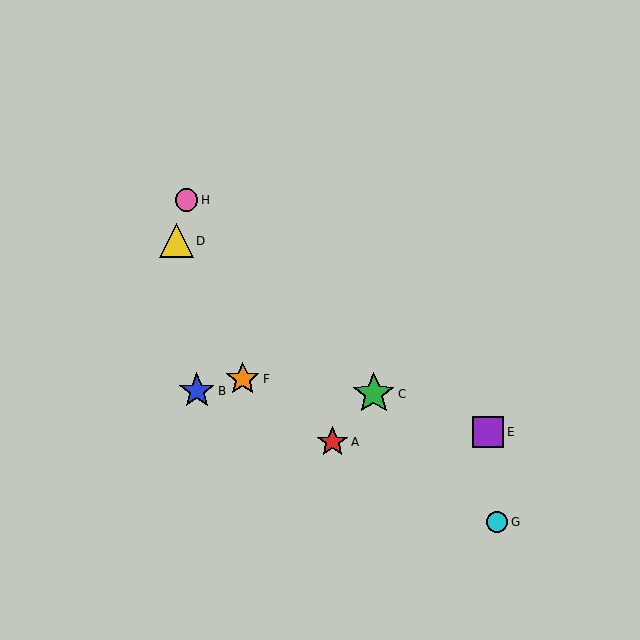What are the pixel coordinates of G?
Object G is at (497, 522).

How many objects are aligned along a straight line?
3 objects (C, G, H) are aligned along a straight line.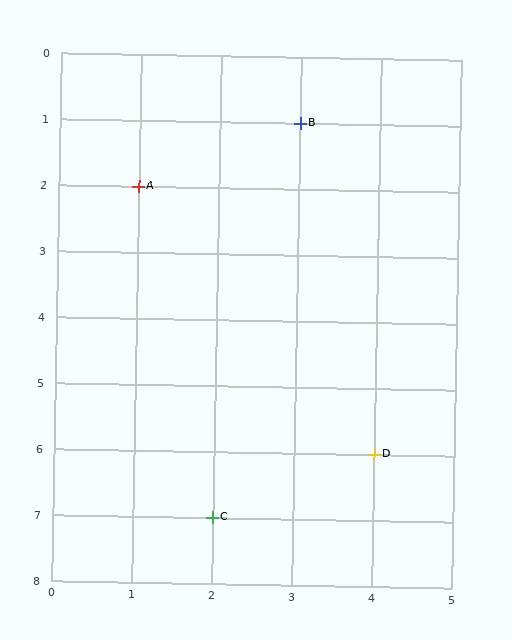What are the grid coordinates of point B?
Point B is at grid coordinates (3, 1).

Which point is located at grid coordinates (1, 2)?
Point A is at (1, 2).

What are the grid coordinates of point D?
Point D is at grid coordinates (4, 6).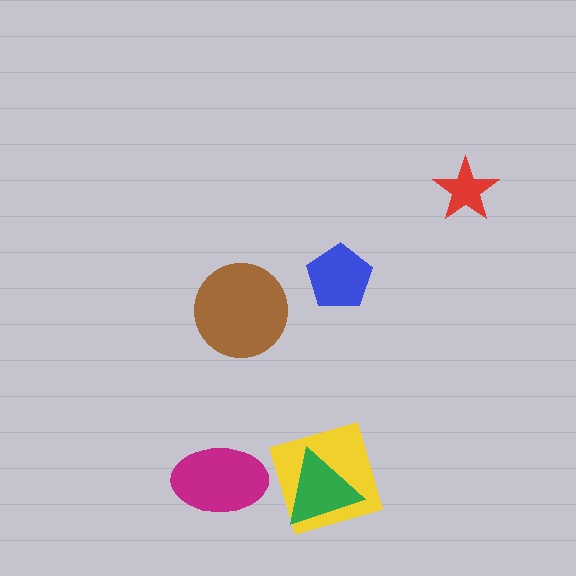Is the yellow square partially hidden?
Yes, it is partially covered by another shape.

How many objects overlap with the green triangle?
1 object overlaps with the green triangle.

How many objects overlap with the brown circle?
0 objects overlap with the brown circle.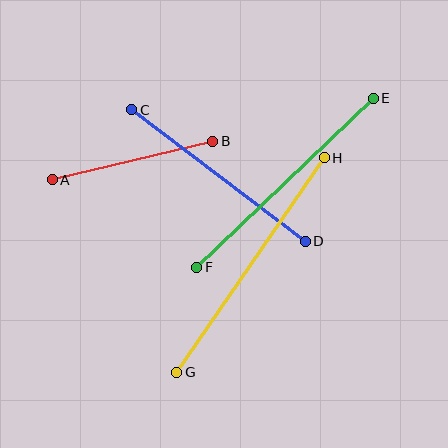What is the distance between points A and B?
The distance is approximately 165 pixels.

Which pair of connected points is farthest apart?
Points G and H are farthest apart.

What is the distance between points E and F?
The distance is approximately 244 pixels.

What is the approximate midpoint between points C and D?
The midpoint is at approximately (218, 176) pixels.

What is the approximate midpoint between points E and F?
The midpoint is at approximately (285, 183) pixels.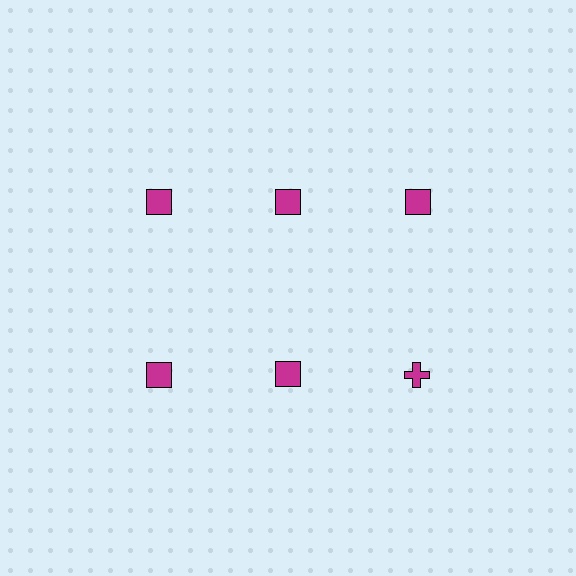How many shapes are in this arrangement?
There are 6 shapes arranged in a grid pattern.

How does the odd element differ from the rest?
It has a different shape: cross instead of square.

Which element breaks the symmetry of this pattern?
The magenta cross in the second row, center column breaks the symmetry. All other shapes are magenta squares.